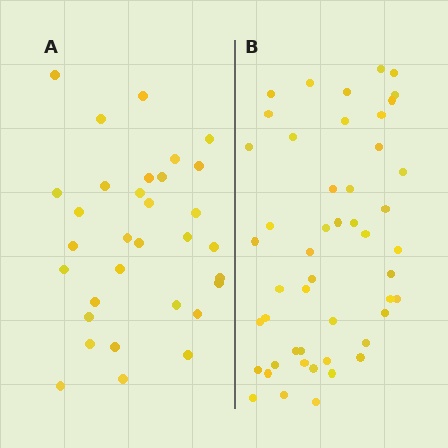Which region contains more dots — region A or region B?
Region B (the right region) has more dots.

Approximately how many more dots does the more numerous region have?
Region B has approximately 15 more dots than region A.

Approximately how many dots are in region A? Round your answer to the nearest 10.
About 30 dots. (The exact count is 32, which rounds to 30.)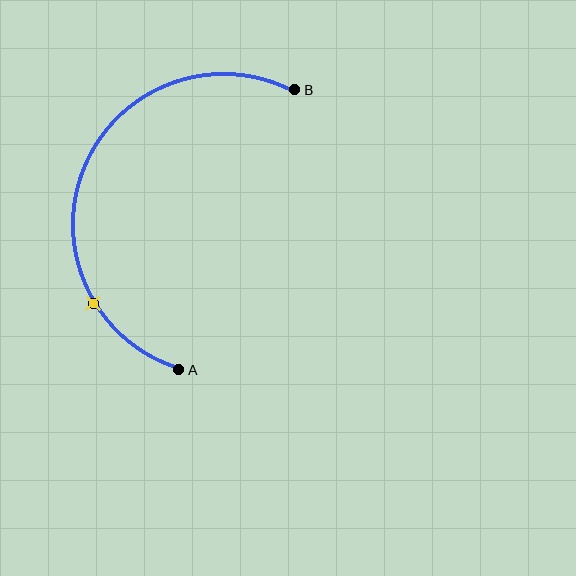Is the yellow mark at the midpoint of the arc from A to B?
No. The yellow mark lies on the arc but is closer to endpoint A. The arc midpoint would be at the point on the curve equidistant along the arc from both A and B.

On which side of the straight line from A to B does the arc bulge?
The arc bulges to the left of the straight line connecting A and B.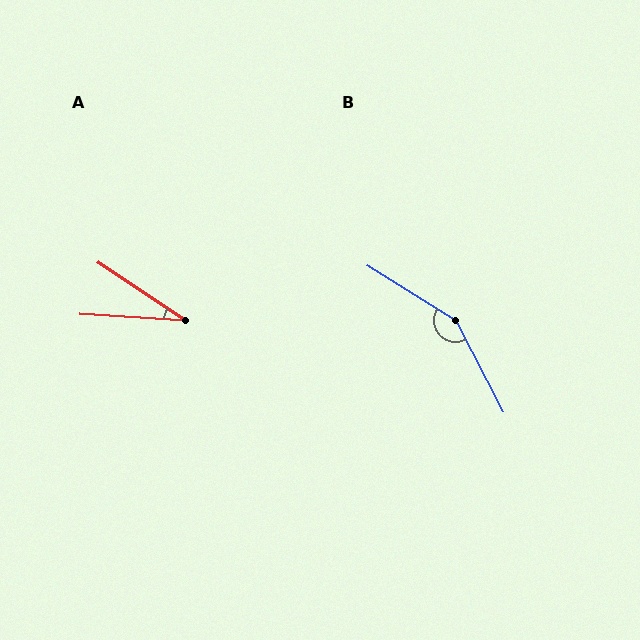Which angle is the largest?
B, at approximately 149 degrees.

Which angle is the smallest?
A, at approximately 30 degrees.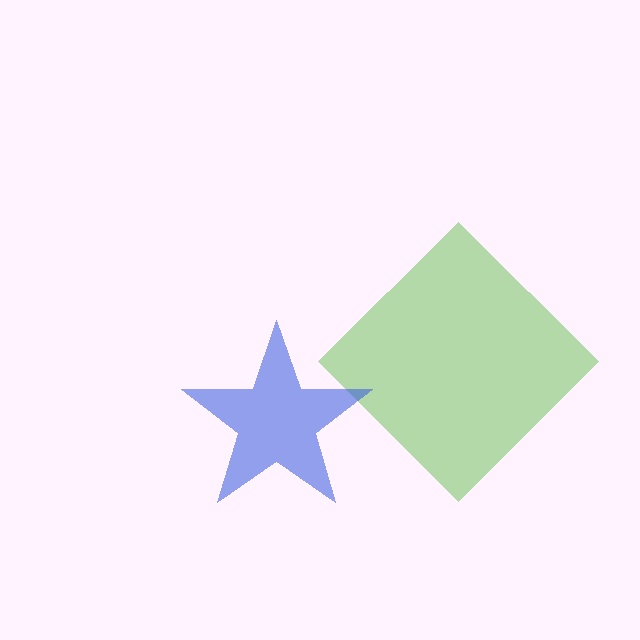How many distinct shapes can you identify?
There are 2 distinct shapes: a lime diamond, a blue star.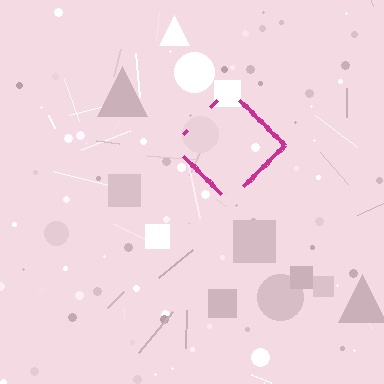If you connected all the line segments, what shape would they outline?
They would outline a diamond.